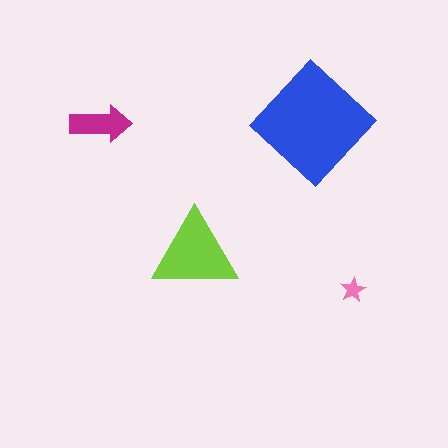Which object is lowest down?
The pink star is bottommost.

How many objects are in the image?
There are 4 objects in the image.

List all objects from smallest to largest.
The pink star, the magenta arrow, the lime triangle, the blue diamond.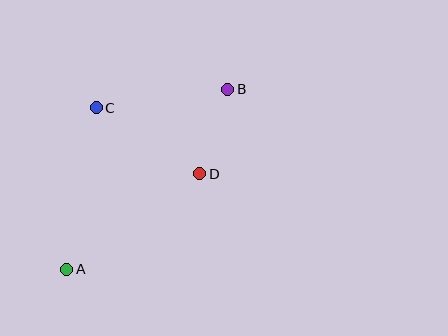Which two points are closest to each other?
Points B and D are closest to each other.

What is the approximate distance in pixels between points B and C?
The distance between B and C is approximately 133 pixels.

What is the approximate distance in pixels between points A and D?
The distance between A and D is approximately 164 pixels.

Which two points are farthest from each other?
Points A and B are farthest from each other.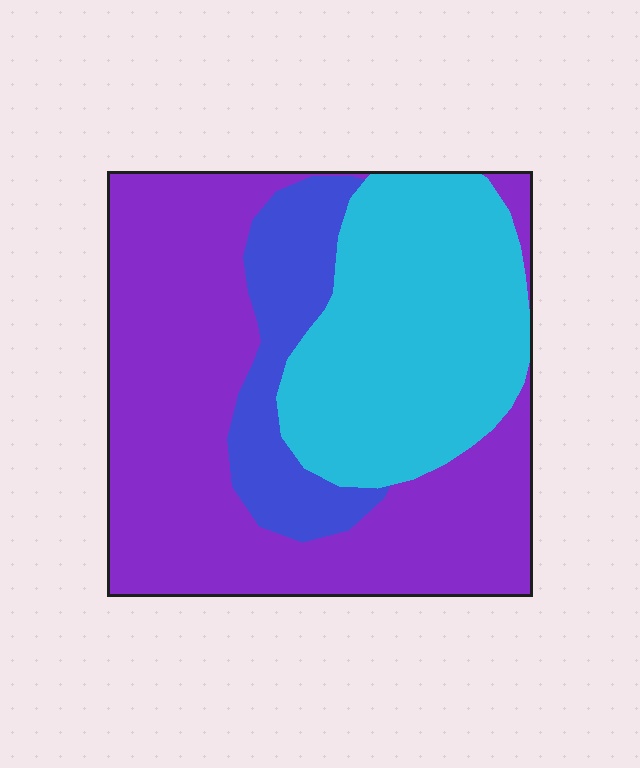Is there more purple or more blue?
Purple.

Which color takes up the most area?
Purple, at roughly 50%.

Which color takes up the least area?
Blue, at roughly 15%.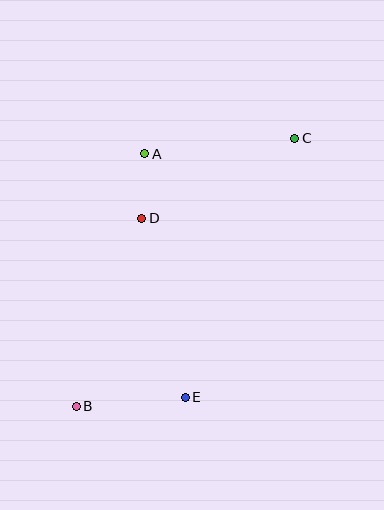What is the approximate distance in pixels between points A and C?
The distance between A and C is approximately 151 pixels.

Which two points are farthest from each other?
Points B and C are farthest from each other.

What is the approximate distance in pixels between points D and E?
The distance between D and E is approximately 184 pixels.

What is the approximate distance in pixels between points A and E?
The distance between A and E is approximately 247 pixels.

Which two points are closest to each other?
Points A and D are closest to each other.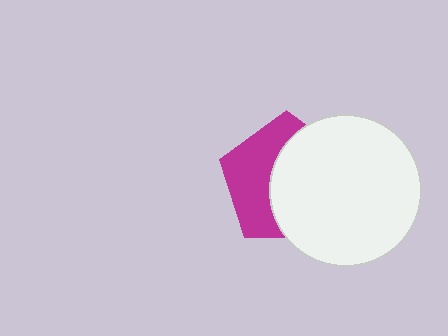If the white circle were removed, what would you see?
You would see the complete magenta pentagon.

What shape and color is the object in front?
The object in front is a white circle.